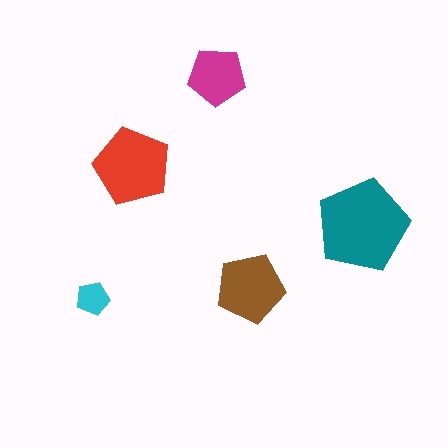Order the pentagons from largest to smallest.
the teal one, the red one, the brown one, the magenta one, the cyan one.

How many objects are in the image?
There are 5 objects in the image.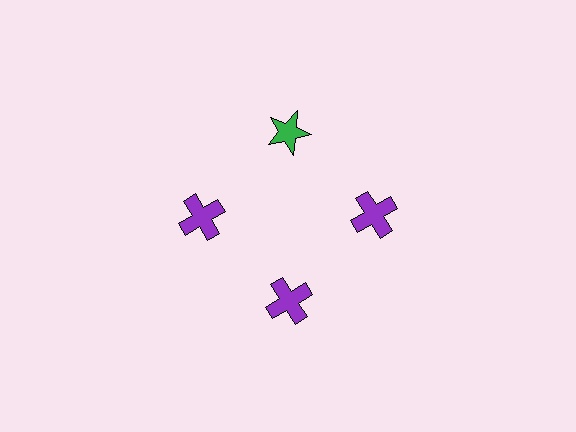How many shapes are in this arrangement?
There are 4 shapes arranged in a ring pattern.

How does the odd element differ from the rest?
It differs in both color (green instead of purple) and shape (star instead of cross).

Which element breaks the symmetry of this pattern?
The green star at roughly the 12 o'clock position breaks the symmetry. All other shapes are purple crosses.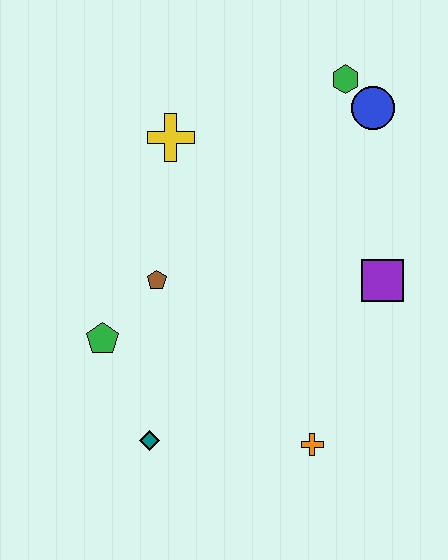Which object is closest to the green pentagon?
The brown pentagon is closest to the green pentagon.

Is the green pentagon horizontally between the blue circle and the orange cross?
No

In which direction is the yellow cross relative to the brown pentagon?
The yellow cross is above the brown pentagon.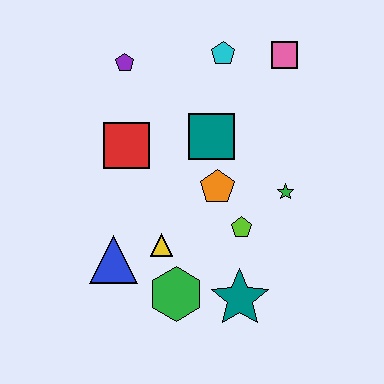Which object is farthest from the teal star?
The purple pentagon is farthest from the teal star.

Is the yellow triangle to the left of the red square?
No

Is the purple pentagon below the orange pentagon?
No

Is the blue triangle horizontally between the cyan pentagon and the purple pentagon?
No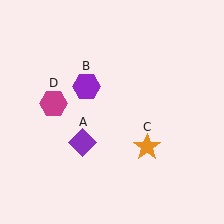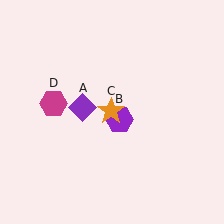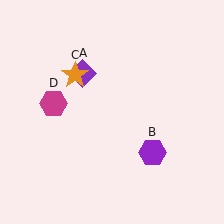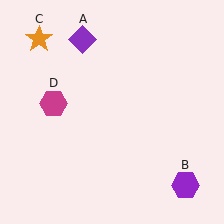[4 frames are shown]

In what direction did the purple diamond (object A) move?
The purple diamond (object A) moved up.